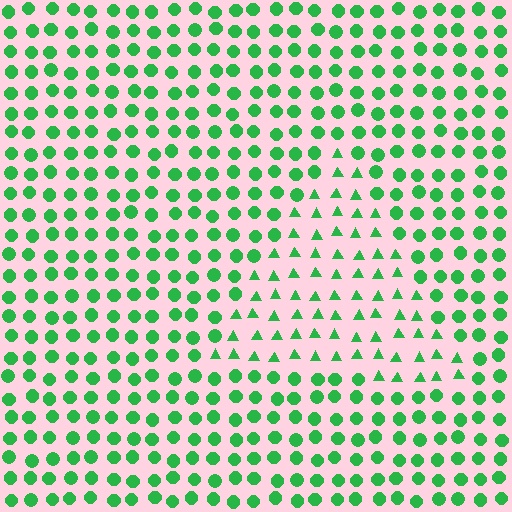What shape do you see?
I see a triangle.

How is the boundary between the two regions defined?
The boundary is defined by a change in element shape: triangles inside vs. circles outside. All elements share the same color and spacing.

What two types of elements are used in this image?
The image uses triangles inside the triangle region and circles outside it.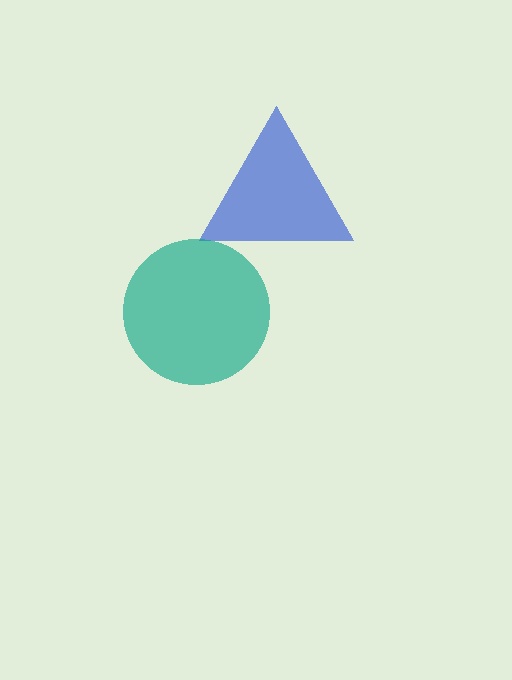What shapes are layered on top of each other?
The layered shapes are: a blue triangle, a teal circle.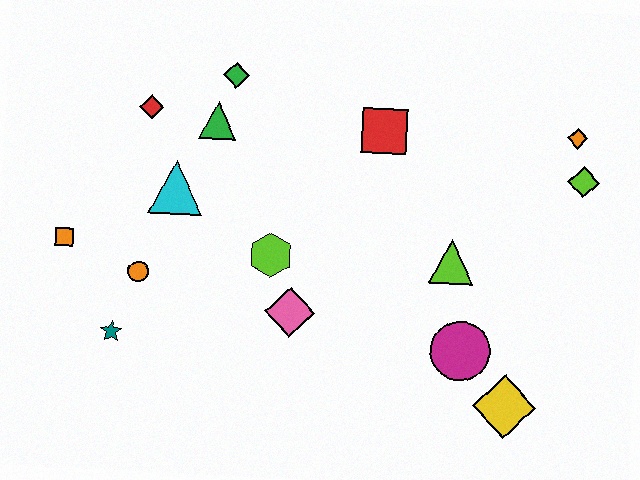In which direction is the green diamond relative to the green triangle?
The green diamond is above the green triangle.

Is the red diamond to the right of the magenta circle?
No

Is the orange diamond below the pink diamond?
No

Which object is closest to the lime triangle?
The magenta circle is closest to the lime triangle.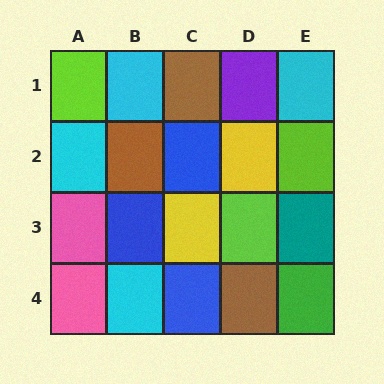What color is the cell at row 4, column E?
Green.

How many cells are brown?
3 cells are brown.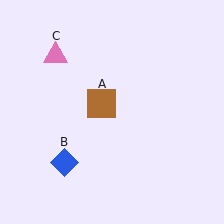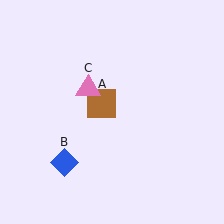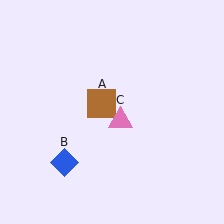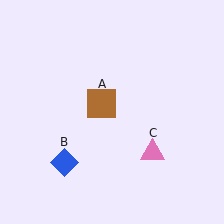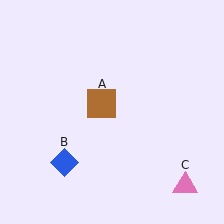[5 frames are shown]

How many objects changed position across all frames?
1 object changed position: pink triangle (object C).